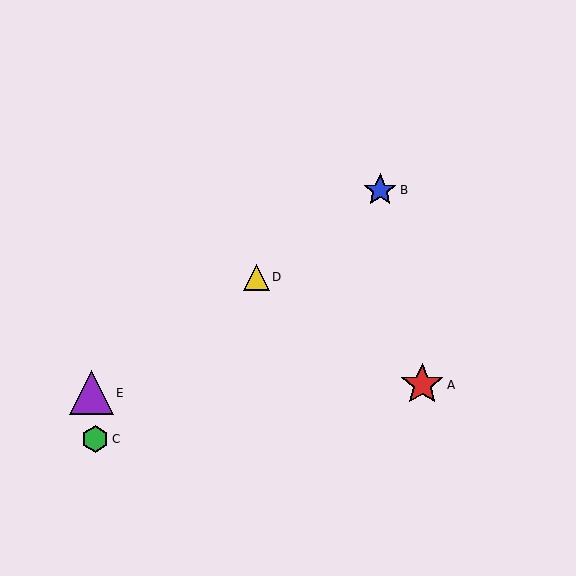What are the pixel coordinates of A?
Object A is at (422, 385).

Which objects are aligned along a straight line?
Objects B, D, E are aligned along a straight line.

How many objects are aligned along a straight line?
3 objects (B, D, E) are aligned along a straight line.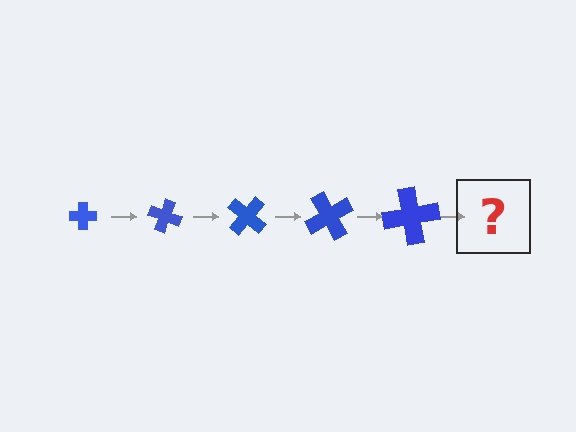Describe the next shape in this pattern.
It should be a cross, larger than the previous one and rotated 100 degrees from the start.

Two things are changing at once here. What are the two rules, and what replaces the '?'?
The two rules are that the cross grows larger each step and it rotates 20 degrees each step. The '?' should be a cross, larger than the previous one and rotated 100 degrees from the start.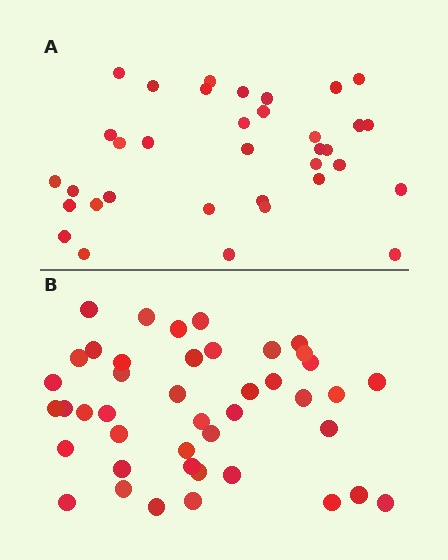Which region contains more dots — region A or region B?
Region B (the bottom region) has more dots.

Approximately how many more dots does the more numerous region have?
Region B has roughly 8 or so more dots than region A.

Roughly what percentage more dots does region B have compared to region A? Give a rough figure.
About 25% more.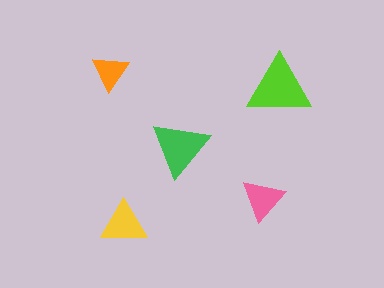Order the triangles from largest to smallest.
the lime one, the green one, the yellow one, the pink one, the orange one.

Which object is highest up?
The orange triangle is topmost.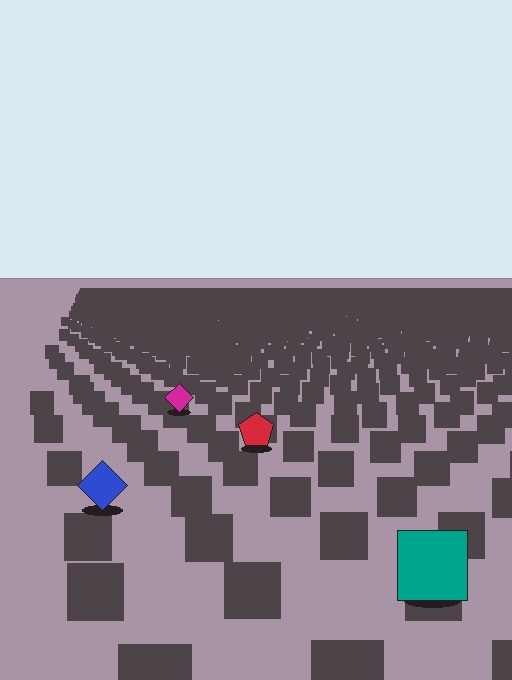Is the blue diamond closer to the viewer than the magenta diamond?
Yes. The blue diamond is closer — you can tell from the texture gradient: the ground texture is coarser near it.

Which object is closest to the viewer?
The teal square is closest. The texture marks near it are larger and more spread out.